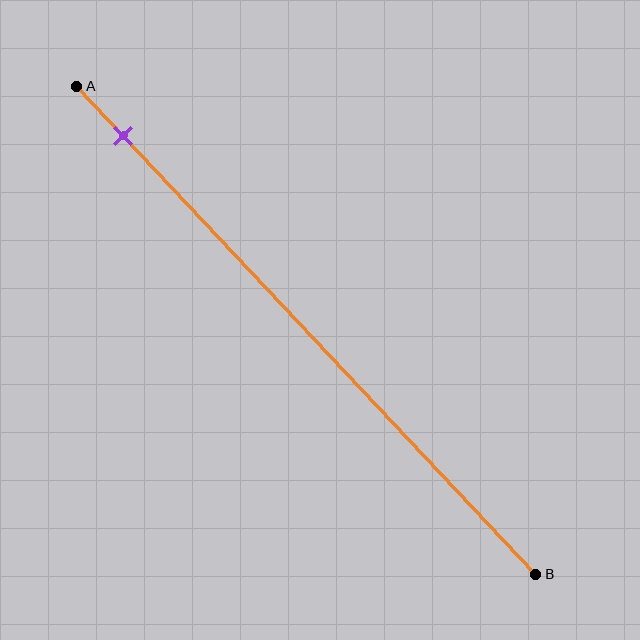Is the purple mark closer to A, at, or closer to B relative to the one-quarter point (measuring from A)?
The purple mark is closer to point A than the one-quarter point of segment AB.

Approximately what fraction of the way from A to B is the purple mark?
The purple mark is approximately 10% of the way from A to B.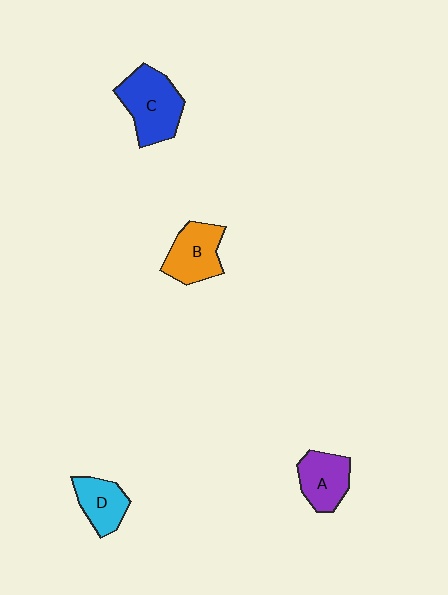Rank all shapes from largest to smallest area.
From largest to smallest: C (blue), B (orange), A (purple), D (cyan).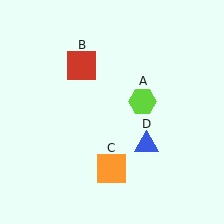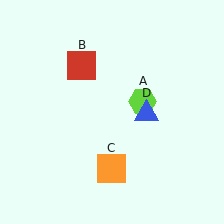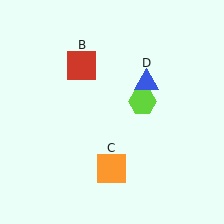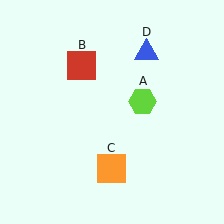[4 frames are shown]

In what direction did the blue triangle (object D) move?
The blue triangle (object D) moved up.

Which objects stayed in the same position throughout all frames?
Lime hexagon (object A) and red square (object B) and orange square (object C) remained stationary.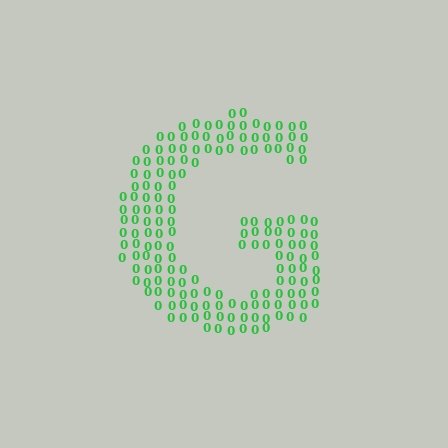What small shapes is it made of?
It is made of small digit 0's.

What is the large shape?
The large shape is the letter G.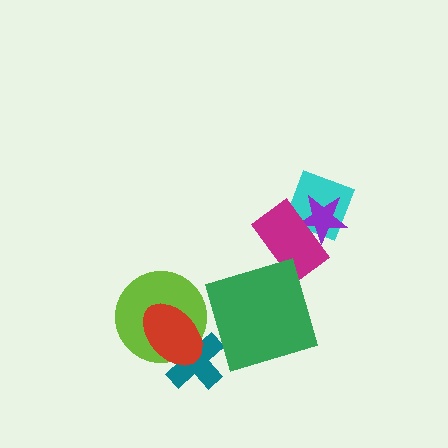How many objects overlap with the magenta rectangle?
2 objects overlap with the magenta rectangle.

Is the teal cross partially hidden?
Yes, it is partially covered by another shape.